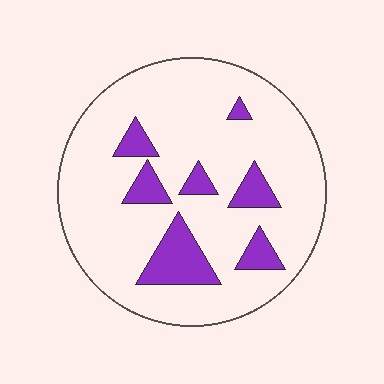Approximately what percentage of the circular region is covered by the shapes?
Approximately 15%.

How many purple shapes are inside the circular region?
7.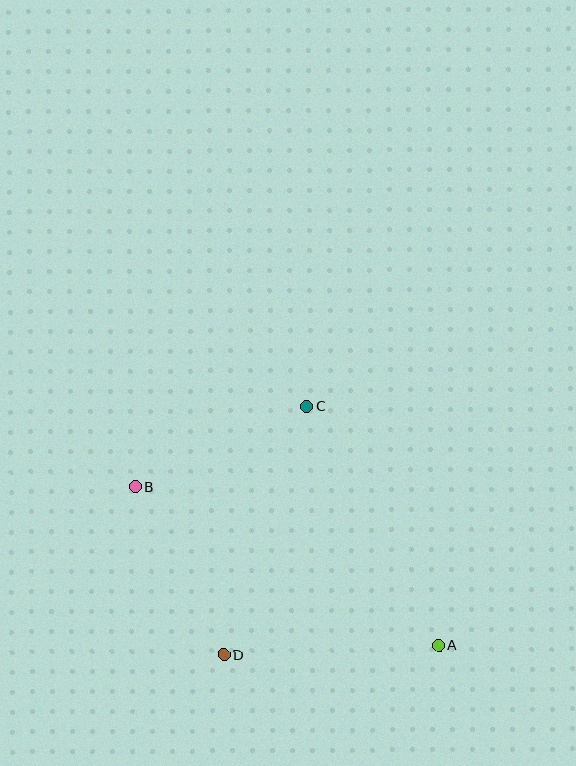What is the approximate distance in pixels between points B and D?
The distance between B and D is approximately 191 pixels.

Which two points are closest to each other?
Points B and C are closest to each other.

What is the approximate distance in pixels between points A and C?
The distance between A and C is approximately 273 pixels.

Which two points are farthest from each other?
Points A and B are farthest from each other.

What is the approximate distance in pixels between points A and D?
The distance between A and D is approximately 215 pixels.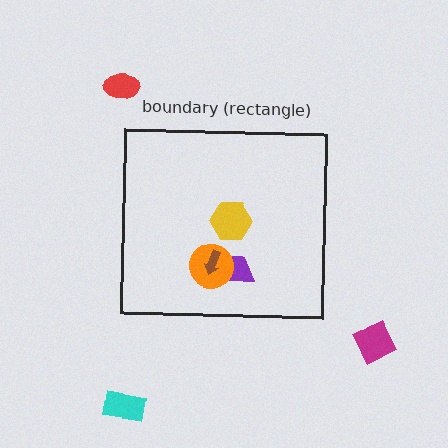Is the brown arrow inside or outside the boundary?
Inside.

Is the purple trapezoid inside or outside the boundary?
Inside.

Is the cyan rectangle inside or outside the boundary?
Outside.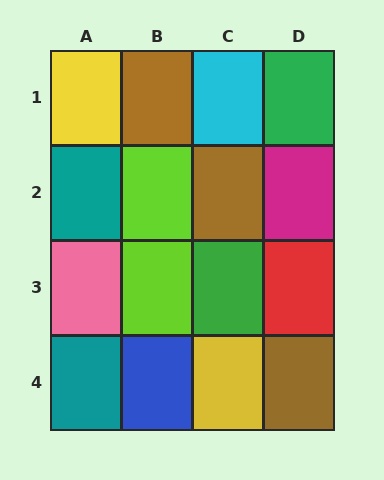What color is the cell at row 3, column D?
Red.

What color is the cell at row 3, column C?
Green.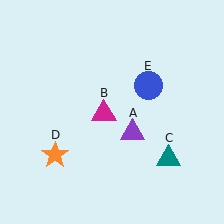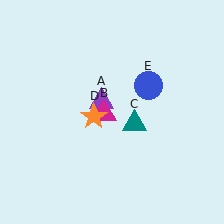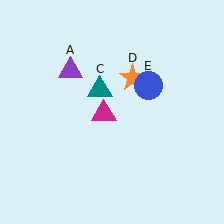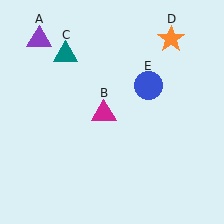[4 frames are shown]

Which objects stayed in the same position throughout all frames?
Magenta triangle (object B) and blue circle (object E) remained stationary.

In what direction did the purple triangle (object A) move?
The purple triangle (object A) moved up and to the left.